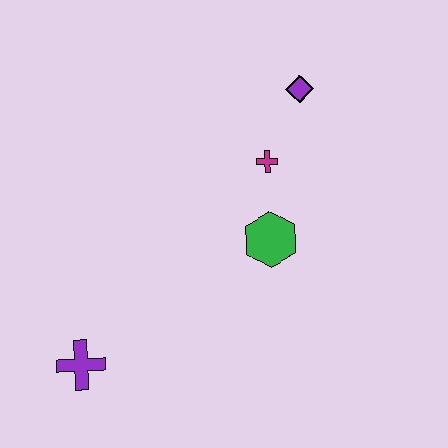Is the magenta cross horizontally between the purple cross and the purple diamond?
Yes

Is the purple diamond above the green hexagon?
Yes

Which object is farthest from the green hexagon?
The purple cross is farthest from the green hexagon.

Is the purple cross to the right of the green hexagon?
No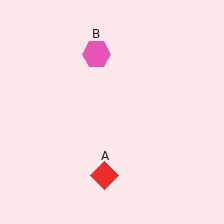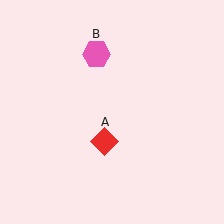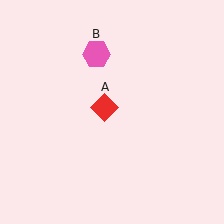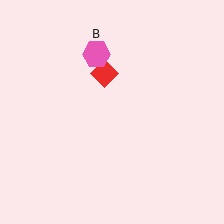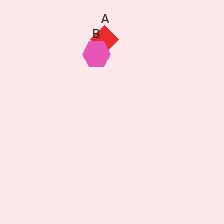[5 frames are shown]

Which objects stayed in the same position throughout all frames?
Pink hexagon (object B) remained stationary.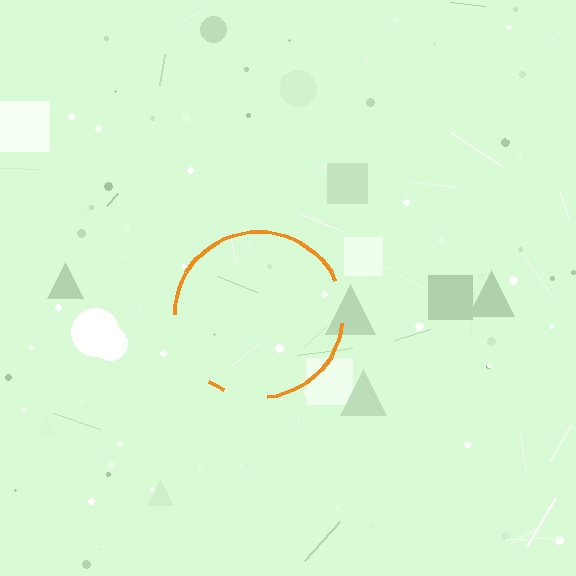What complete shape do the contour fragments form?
The contour fragments form a circle.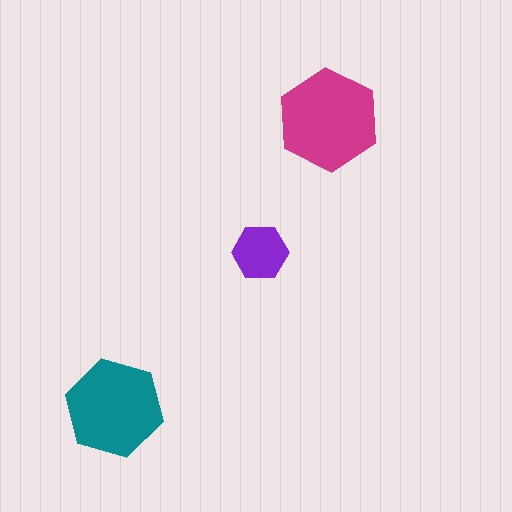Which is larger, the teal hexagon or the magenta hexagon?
The magenta one.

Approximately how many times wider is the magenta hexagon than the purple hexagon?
About 2 times wider.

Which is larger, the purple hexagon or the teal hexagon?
The teal one.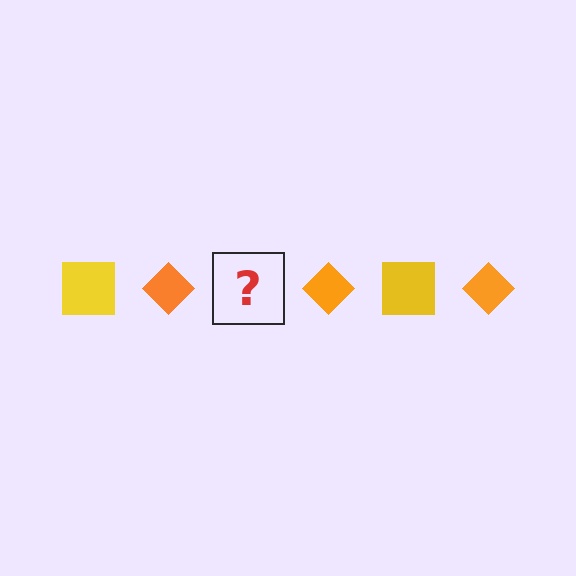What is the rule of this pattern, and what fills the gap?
The rule is that the pattern alternates between yellow square and orange diamond. The gap should be filled with a yellow square.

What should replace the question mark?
The question mark should be replaced with a yellow square.